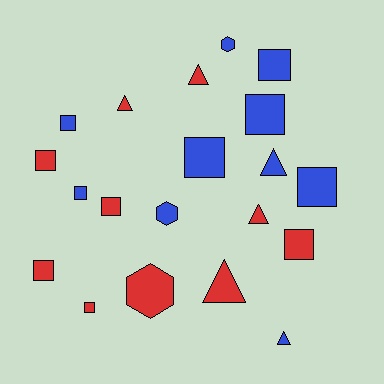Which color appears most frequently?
Red, with 10 objects.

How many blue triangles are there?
There are 2 blue triangles.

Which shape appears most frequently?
Square, with 11 objects.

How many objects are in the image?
There are 20 objects.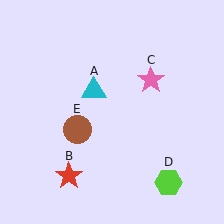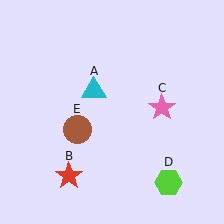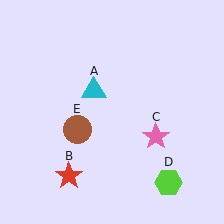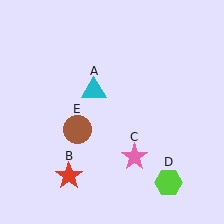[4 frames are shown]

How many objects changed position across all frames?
1 object changed position: pink star (object C).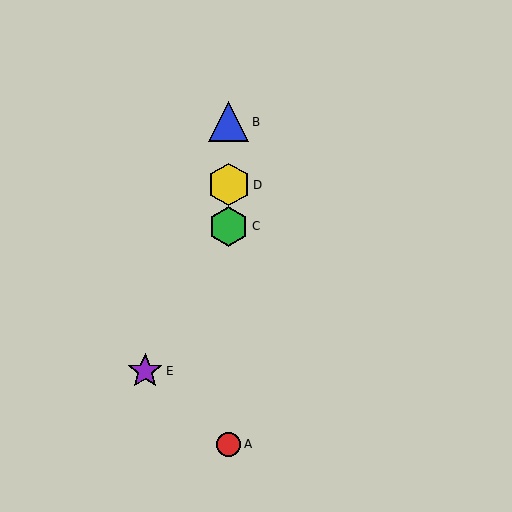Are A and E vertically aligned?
No, A is at x≈229 and E is at x≈145.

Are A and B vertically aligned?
Yes, both are at x≈229.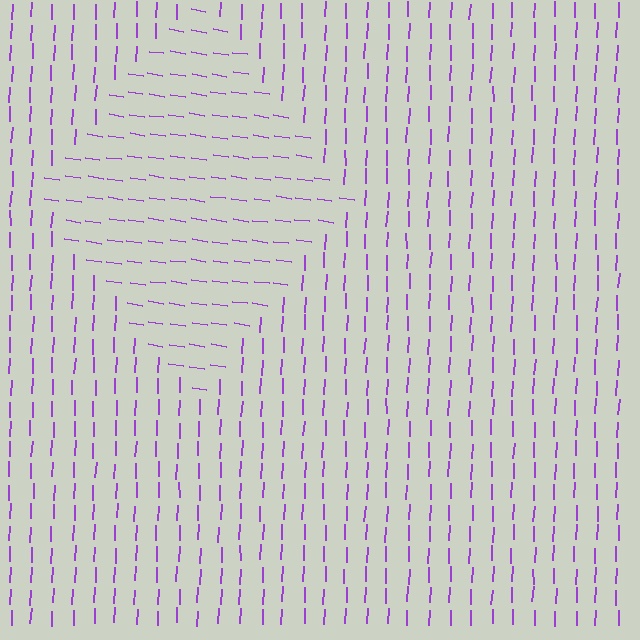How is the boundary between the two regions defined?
The boundary is defined purely by a change in line orientation (approximately 84 degrees difference). All lines are the same color and thickness.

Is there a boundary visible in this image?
Yes, there is a texture boundary formed by a change in line orientation.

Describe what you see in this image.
The image is filled with small purple line segments. A diamond region in the image has lines oriented differently from the surrounding lines, creating a visible texture boundary.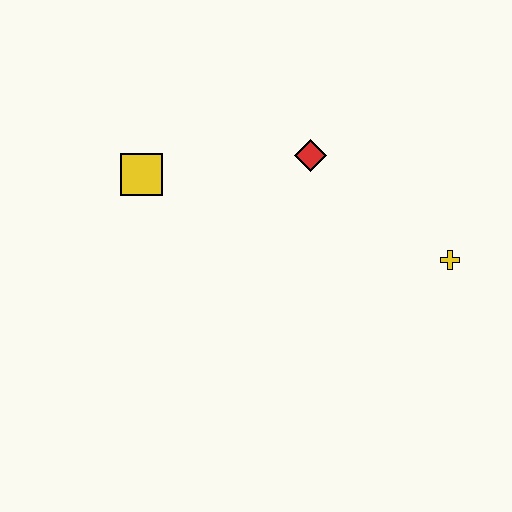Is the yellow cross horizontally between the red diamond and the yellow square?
No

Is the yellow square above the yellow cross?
Yes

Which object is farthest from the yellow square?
The yellow cross is farthest from the yellow square.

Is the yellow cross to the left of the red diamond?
No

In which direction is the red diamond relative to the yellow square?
The red diamond is to the right of the yellow square.